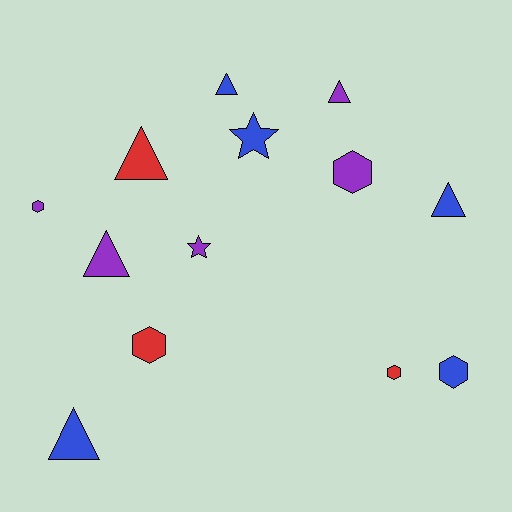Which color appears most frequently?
Purple, with 5 objects.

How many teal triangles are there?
There are no teal triangles.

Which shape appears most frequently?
Triangle, with 6 objects.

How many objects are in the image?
There are 13 objects.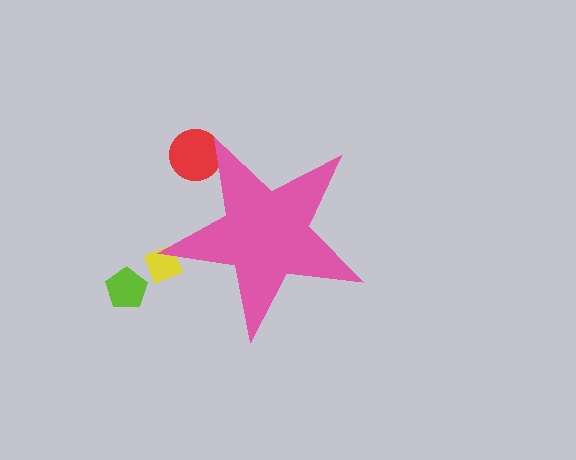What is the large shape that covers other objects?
A pink star.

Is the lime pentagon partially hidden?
No, the lime pentagon is fully visible.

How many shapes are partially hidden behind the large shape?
2 shapes are partially hidden.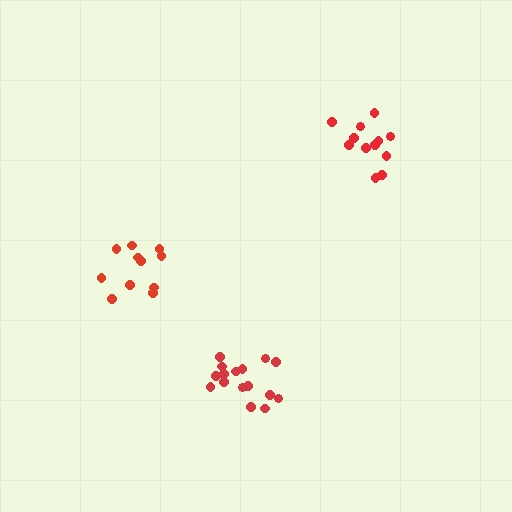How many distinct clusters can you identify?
There are 3 distinct clusters.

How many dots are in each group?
Group 1: 16 dots, Group 2: 12 dots, Group 3: 11 dots (39 total).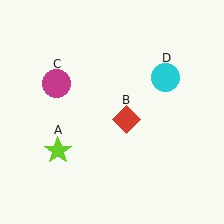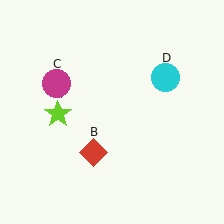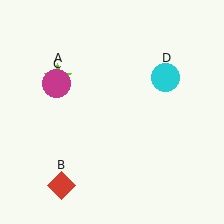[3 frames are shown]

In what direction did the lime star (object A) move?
The lime star (object A) moved up.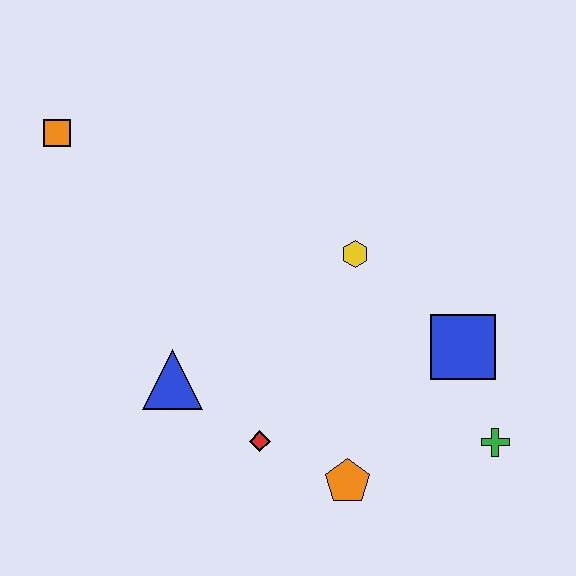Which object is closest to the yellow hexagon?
The blue square is closest to the yellow hexagon.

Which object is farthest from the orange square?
The green cross is farthest from the orange square.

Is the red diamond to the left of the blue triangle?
No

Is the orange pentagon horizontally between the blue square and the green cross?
No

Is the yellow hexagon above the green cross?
Yes